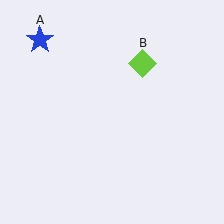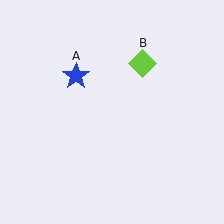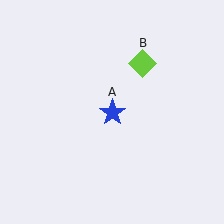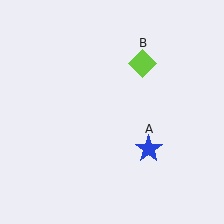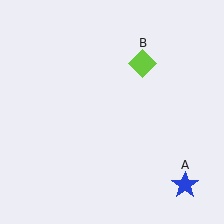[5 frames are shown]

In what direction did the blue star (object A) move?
The blue star (object A) moved down and to the right.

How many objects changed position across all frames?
1 object changed position: blue star (object A).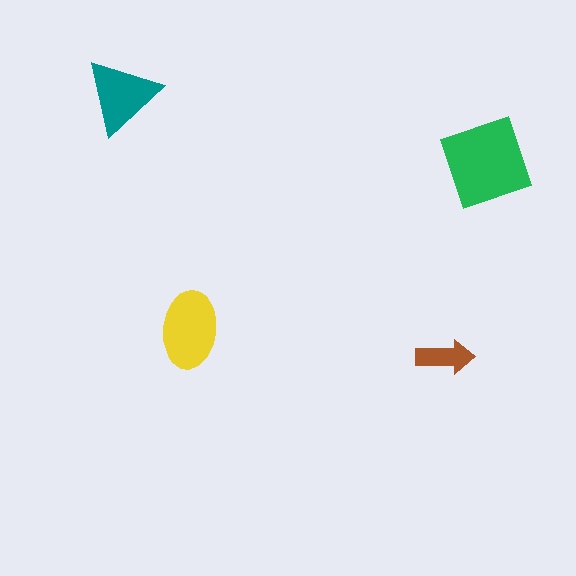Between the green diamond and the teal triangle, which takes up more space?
The green diamond.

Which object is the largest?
The green diamond.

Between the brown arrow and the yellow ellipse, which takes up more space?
The yellow ellipse.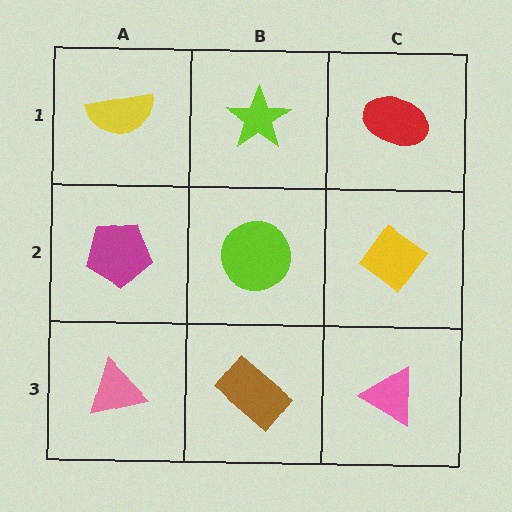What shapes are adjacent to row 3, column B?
A lime circle (row 2, column B), a pink triangle (row 3, column A), a pink triangle (row 3, column C).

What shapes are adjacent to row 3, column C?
A yellow diamond (row 2, column C), a brown rectangle (row 3, column B).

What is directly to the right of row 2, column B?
A yellow diamond.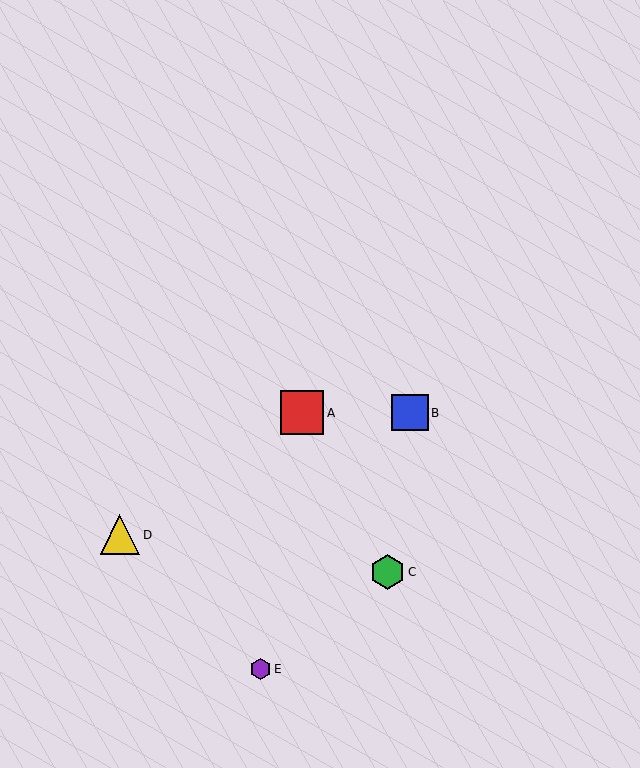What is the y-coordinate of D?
Object D is at y≈535.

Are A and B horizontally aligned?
Yes, both are at y≈413.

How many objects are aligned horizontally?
2 objects (A, B) are aligned horizontally.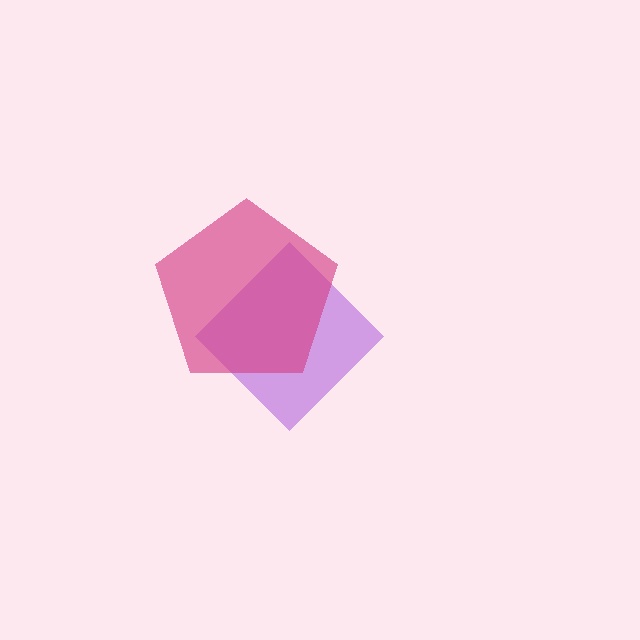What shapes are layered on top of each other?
The layered shapes are: a purple diamond, a magenta pentagon.